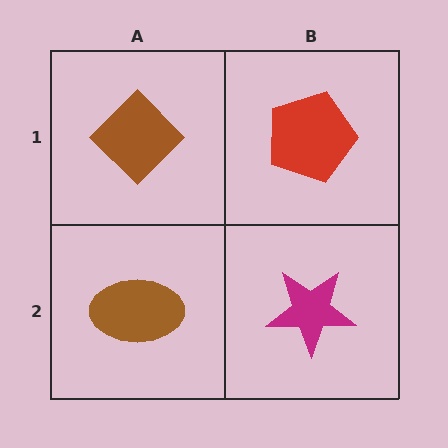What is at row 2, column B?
A magenta star.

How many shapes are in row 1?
2 shapes.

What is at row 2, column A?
A brown ellipse.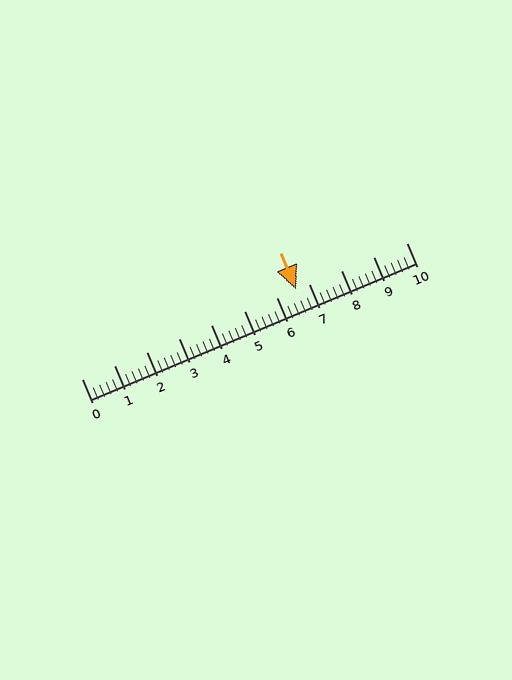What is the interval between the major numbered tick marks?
The major tick marks are spaced 1 units apart.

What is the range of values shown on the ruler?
The ruler shows values from 0 to 10.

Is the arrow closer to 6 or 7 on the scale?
The arrow is closer to 7.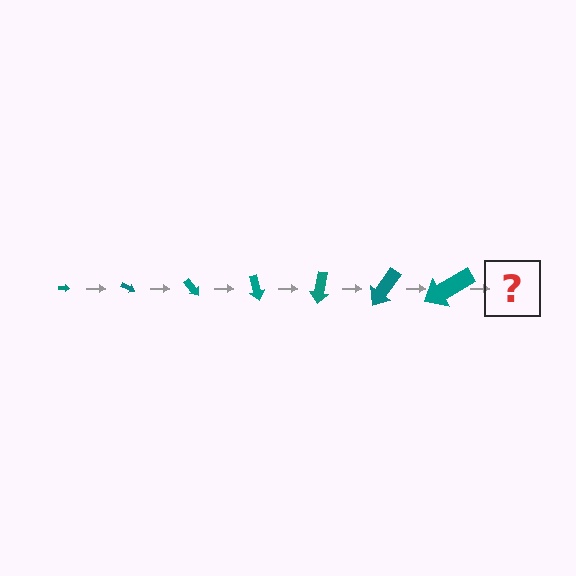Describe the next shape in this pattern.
It should be an arrow, larger than the previous one and rotated 175 degrees from the start.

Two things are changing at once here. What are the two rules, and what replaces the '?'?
The two rules are that the arrow grows larger each step and it rotates 25 degrees each step. The '?' should be an arrow, larger than the previous one and rotated 175 degrees from the start.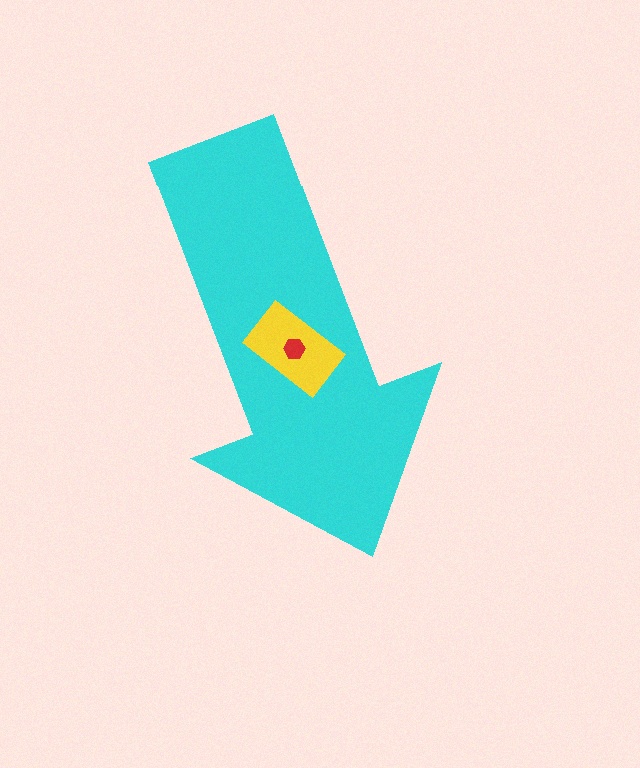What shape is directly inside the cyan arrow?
The yellow rectangle.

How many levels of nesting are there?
3.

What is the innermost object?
The red hexagon.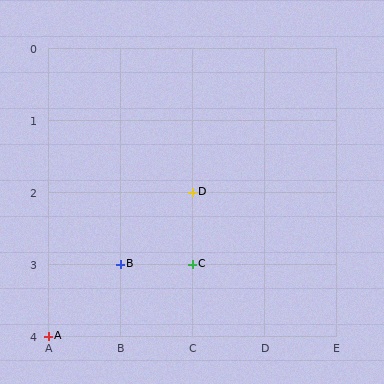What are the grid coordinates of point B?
Point B is at grid coordinates (B, 3).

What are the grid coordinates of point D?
Point D is at grid coordinates (C, 2).